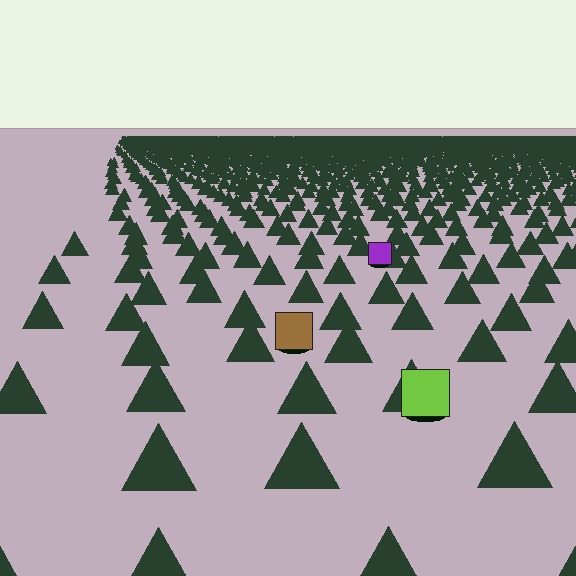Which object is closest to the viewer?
The lime square is closest. The texture marks near it are larger and more spread out.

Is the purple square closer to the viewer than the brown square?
No. The brown square is closer — you can tell from the texture gradient: the ground texture is coarser near it.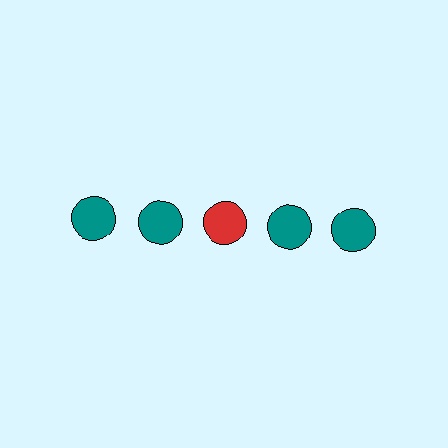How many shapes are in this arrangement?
There are 5 shapes arranged in a grid pattern.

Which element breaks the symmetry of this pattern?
The red circle in the top row, center column breaks the symmetry. All other shapes are teal circles.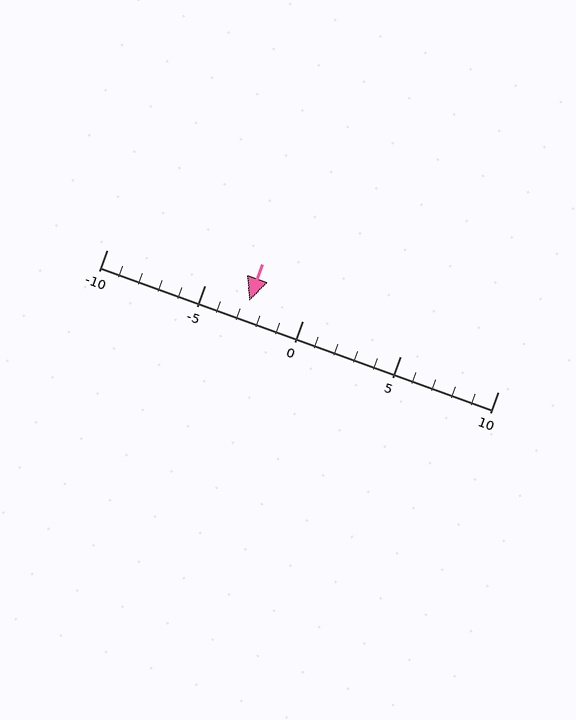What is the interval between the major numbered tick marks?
The major tick marks are spaced 5 units apart.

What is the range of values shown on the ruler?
The ruler shows values from -10 to 10.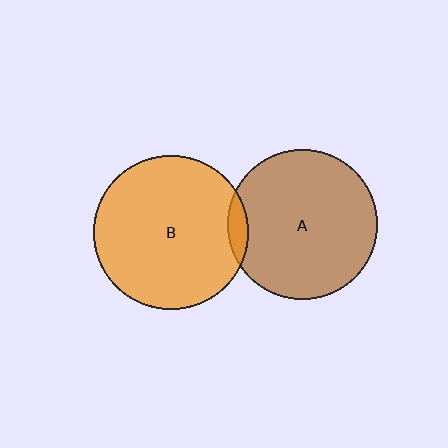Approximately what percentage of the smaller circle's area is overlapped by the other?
Approximately 5%.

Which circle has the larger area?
Circle B (orange).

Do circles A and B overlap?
Yes.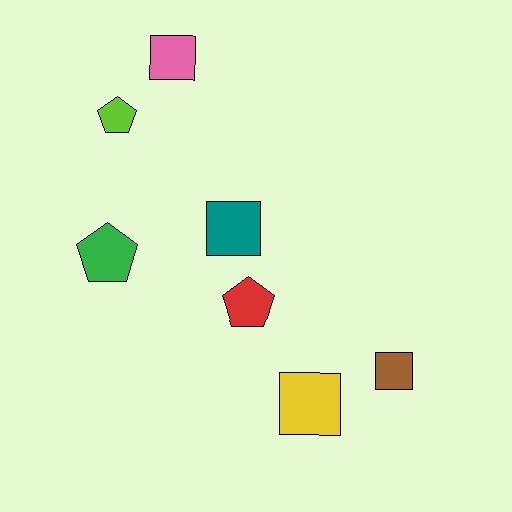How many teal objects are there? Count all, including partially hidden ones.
There is 1 teal object.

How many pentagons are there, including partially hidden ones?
There are 3 pentagons.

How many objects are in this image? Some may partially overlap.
There are 7 objects.